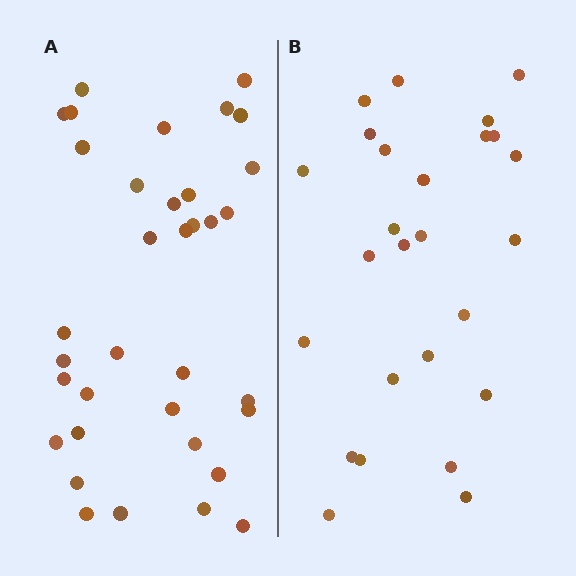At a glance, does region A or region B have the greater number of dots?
Region A (the left region) has more dots.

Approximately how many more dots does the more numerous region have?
Region A has roughly 8 or so more dots than region B.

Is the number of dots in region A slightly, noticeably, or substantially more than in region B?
Region A has noticeably more, but not dramatically so. The ratio is roughly 1.3 to 1.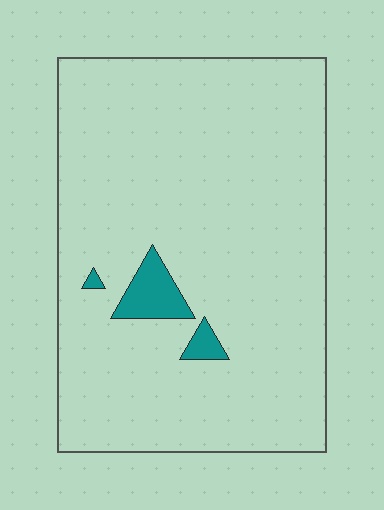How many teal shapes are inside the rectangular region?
3.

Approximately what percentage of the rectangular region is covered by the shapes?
Approximately 5%.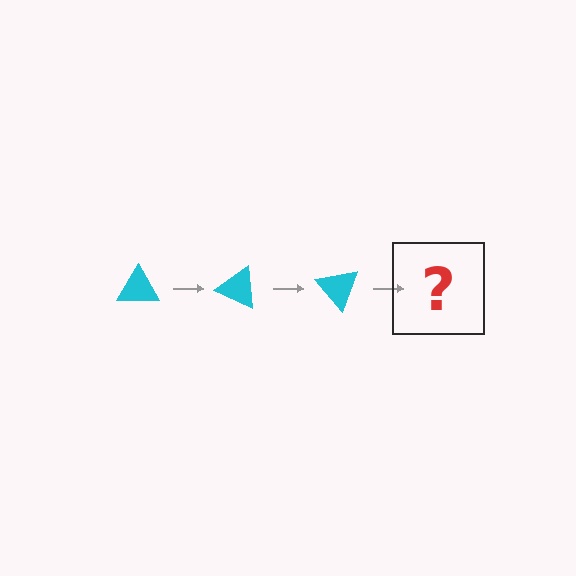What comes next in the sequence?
The next element should be a cyan triangle rotated 75 degrees.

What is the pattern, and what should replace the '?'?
The pattern is that the triangle rotates 25 degrees each step. The '?' should be a cyan triangle rotated 75 degrees.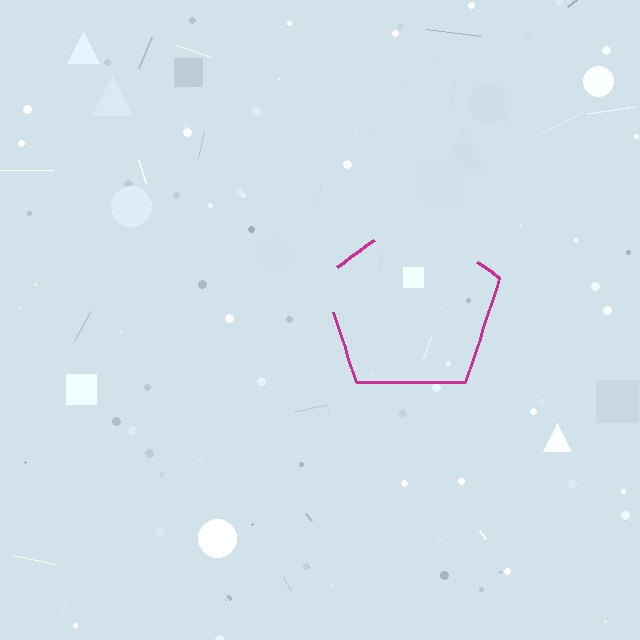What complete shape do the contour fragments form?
The contour fragments form a pentagon.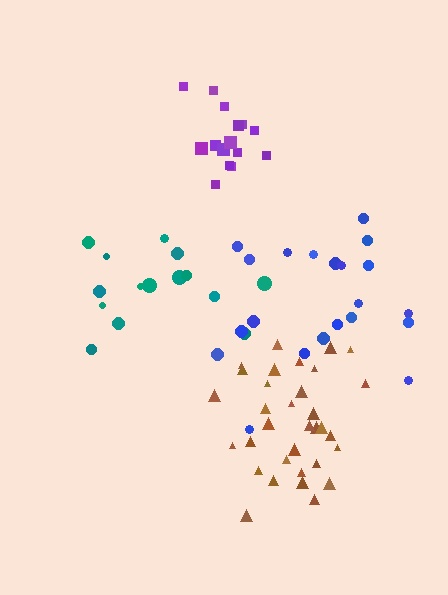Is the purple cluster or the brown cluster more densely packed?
Purple.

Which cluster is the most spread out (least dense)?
Blue.